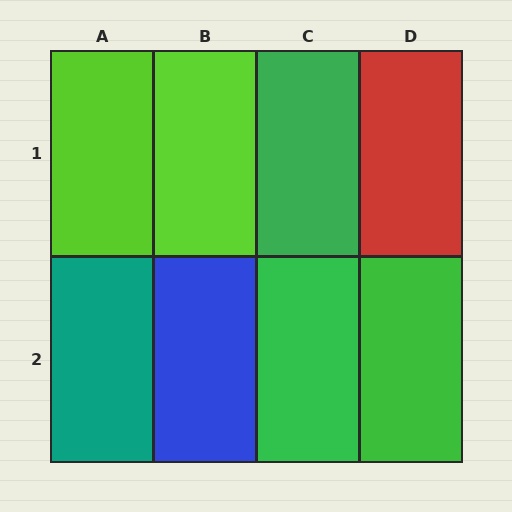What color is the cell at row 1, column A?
Lime.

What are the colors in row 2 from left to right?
Teal, blue, green, green.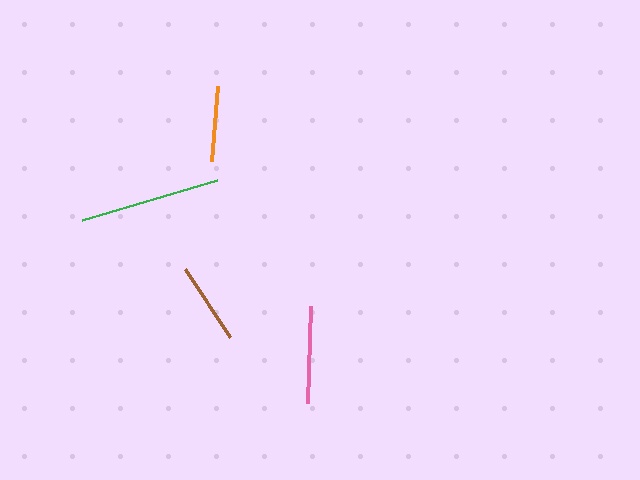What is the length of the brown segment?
The brown segment is approximately 81 pixels long.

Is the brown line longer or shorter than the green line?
The green line is longer than the brown line.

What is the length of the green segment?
The green segment is approximately 141 pixels long.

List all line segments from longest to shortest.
From longest to shortest: green, pink, brown, orange.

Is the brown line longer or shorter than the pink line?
The pink line is longer than the brown line.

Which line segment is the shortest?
The orange line is the shortest at approximately 75 pixels.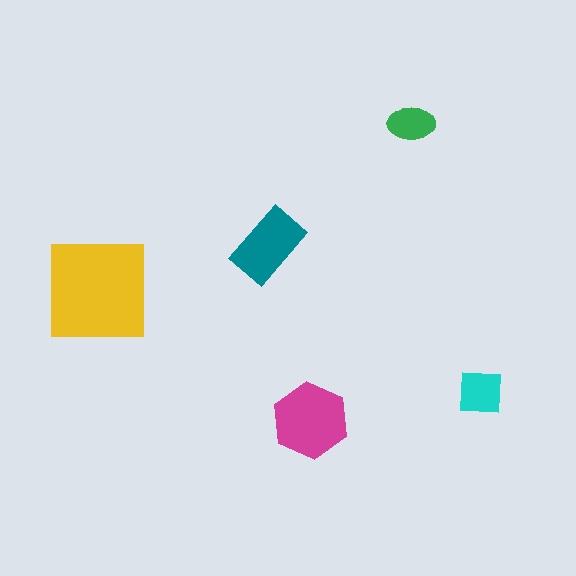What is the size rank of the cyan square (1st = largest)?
4th.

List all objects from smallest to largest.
The green ellipse, the cyan square, the teal rectangle, the magenta hexagon, the yellow square.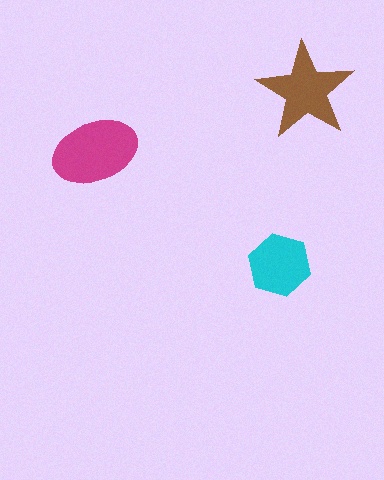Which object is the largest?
The magenta ellipse.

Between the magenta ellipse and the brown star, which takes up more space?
The magenta ellipse.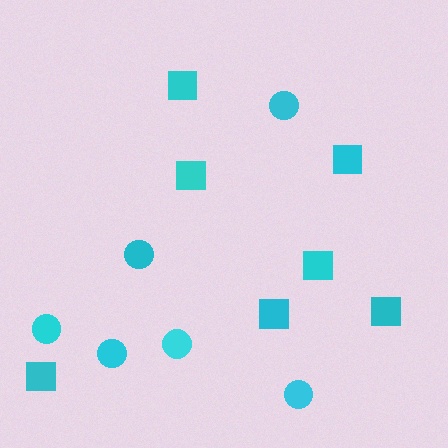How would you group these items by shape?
There are 2 groups: one group of squares (7) and one group of circles (6).